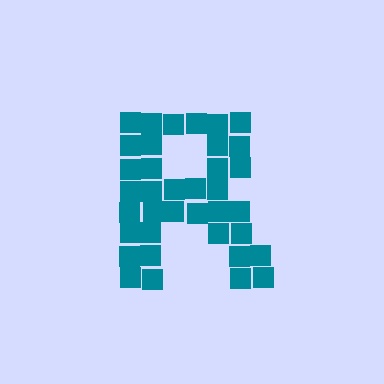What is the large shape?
The large shape is the letter R.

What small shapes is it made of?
It is made of small squares.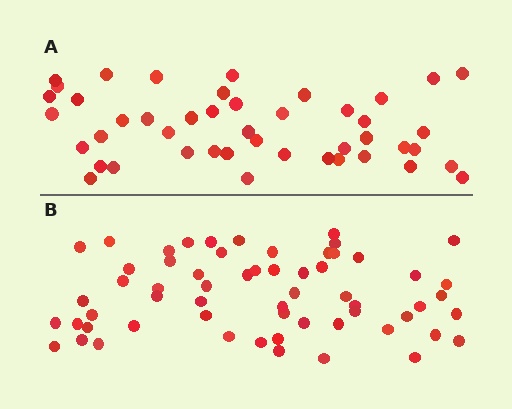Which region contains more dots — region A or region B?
Region B (the bottom region) has more dots.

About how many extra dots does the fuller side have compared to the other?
Region B has approximately 15 more dots than region A.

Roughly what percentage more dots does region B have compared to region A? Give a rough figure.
About 35% more.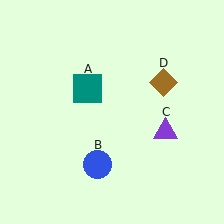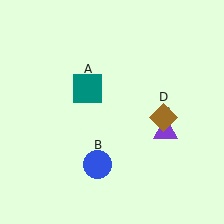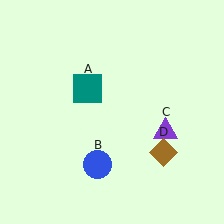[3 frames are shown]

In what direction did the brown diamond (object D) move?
The brown diamond (object D) moved down.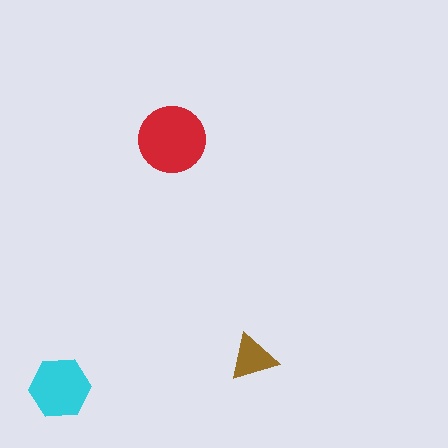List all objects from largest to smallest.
The red circle, the cyan hexagon, the brown triangle.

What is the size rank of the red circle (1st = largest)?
1st.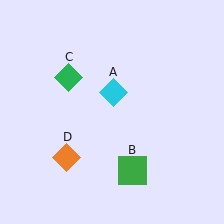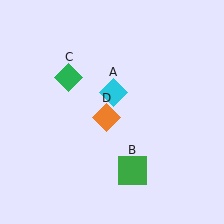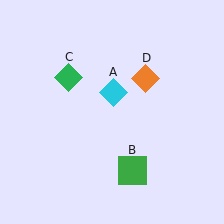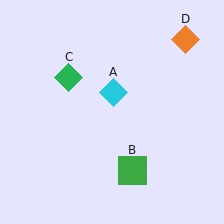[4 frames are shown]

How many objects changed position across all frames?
1 object changed position: orange diamond (object D).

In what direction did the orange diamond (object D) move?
The orange diamond (object D) moved up and to the right.